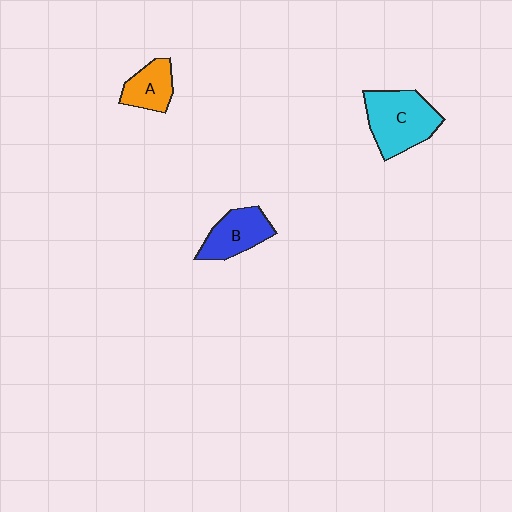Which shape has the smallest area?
Shape A (orange).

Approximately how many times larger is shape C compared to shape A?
Approximately 1.8 times.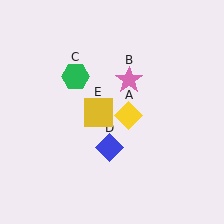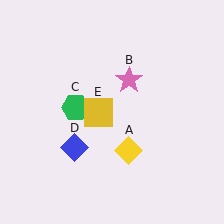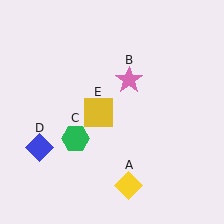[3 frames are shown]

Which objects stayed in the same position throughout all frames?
Pink star (object B) and yellow square (object E) remained stationary.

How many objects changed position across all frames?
3 objects changed position: yellow diamond (object A), green hexagon (object C), blue diamond (object D).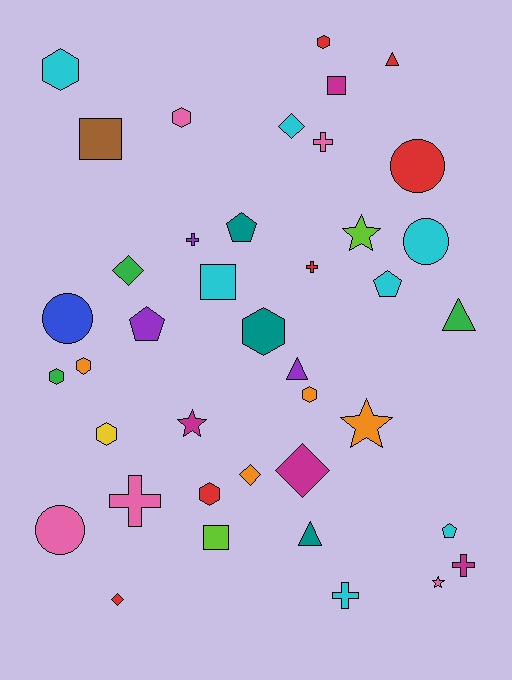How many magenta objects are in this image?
There are 4 magenta objects.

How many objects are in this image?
There are 40 objects.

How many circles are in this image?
There are 4 circles.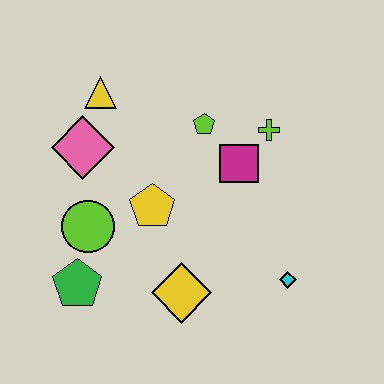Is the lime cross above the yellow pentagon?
Yes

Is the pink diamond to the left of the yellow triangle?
Yes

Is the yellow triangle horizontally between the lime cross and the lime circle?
Yes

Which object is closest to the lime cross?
The magenta square is closest to the lime cross.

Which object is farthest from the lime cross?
The green pentagon is farthest from the lime cross.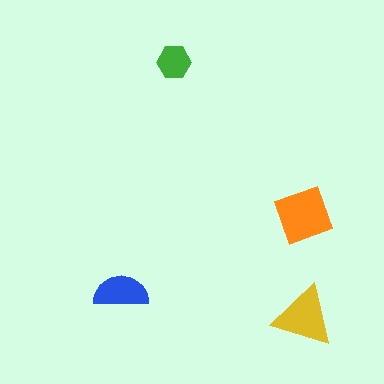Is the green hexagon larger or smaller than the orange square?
Smaller.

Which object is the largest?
The orange square.